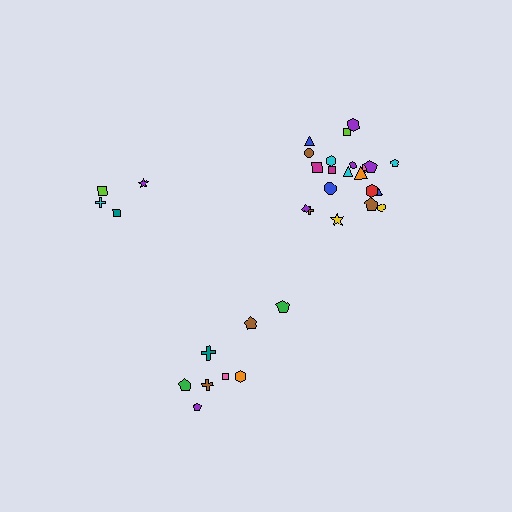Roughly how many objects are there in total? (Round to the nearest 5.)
Roughly 35 objects in total.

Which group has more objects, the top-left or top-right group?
The top-right group.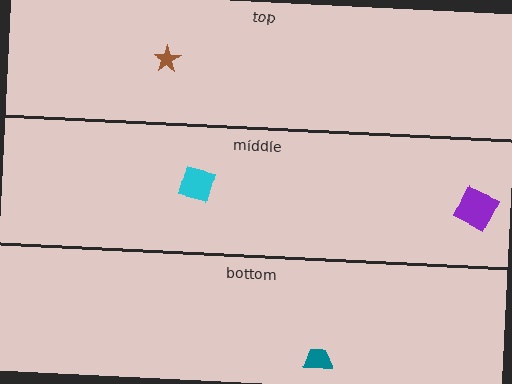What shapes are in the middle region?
The cyan diamond, the purple square.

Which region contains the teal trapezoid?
The bottom region.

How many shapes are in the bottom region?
1.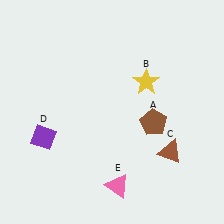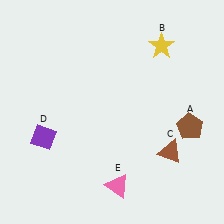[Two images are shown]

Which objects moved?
The objects that moved are: the brown pentagon (A), the yellow star (B).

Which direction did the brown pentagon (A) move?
The brown pentagon (A) moved right.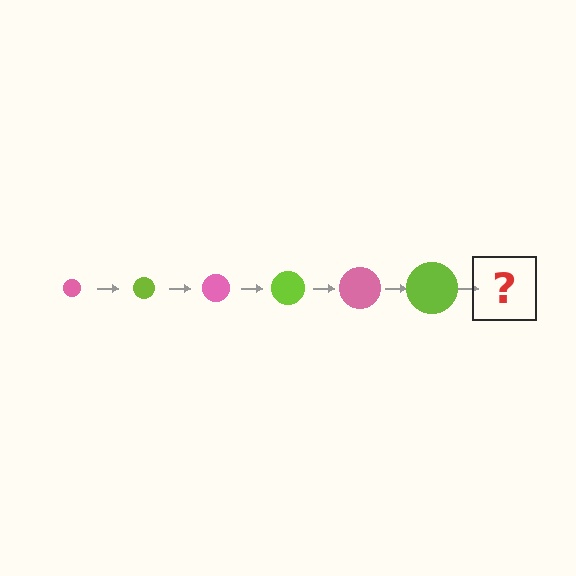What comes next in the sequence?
The next element should be a pink circle, larger than the previous one.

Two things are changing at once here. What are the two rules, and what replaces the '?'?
The two rules are that the circle grows larger each step and the color cycles through pink and lime. The '?' should be a pink circle, larger than the previous one.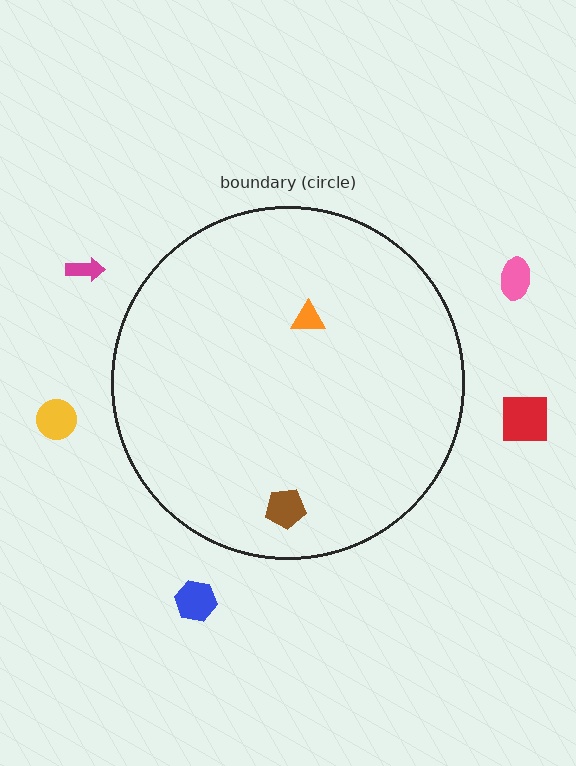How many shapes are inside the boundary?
2 inside, 5 outside.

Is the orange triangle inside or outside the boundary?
Inside.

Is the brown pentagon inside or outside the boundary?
Inside.